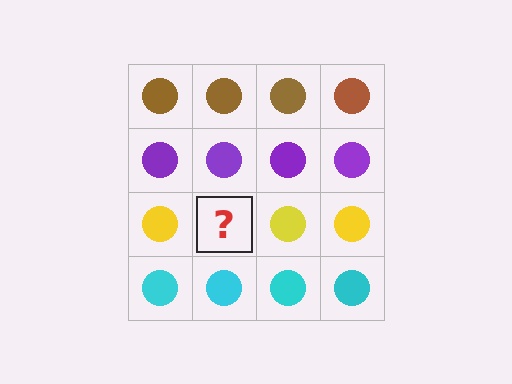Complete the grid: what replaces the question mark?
The question mark should be replaced with a yellow circle.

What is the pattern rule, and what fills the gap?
The rule is that each row has a consistent color. The gap should be filled with a yellow circle.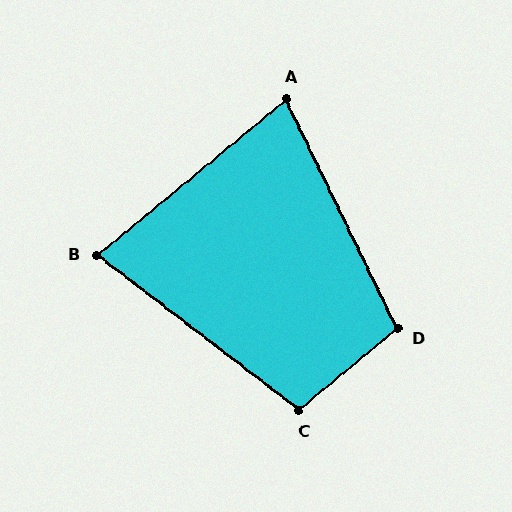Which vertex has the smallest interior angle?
A, at approximately 77 degrees.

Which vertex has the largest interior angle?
C, at approximately 103 degrees.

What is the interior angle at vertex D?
Approximately 103 degrees (obtuse).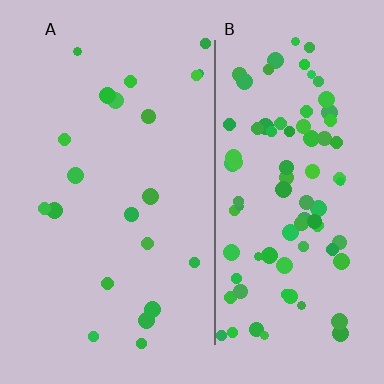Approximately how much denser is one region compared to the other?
Approximately 4.0× — region B over region A.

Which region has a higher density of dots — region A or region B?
B (the right).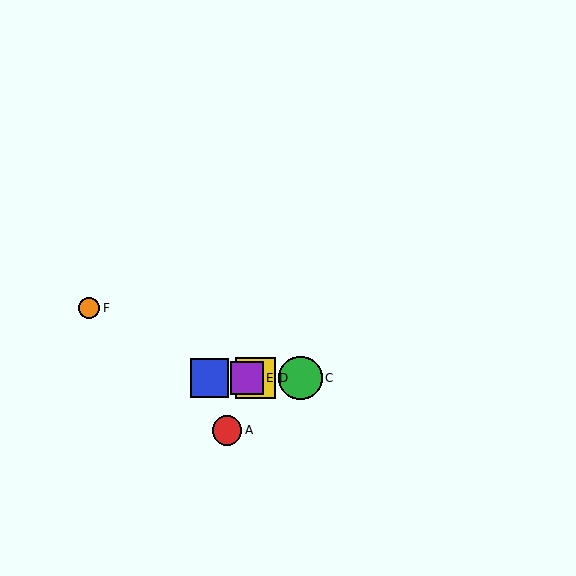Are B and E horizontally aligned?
Yes, both are at y≈378.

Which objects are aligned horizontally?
Objects B, C, D, E are aligned horizontally.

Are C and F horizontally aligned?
No, C is at y≈378 and F is at y≈308.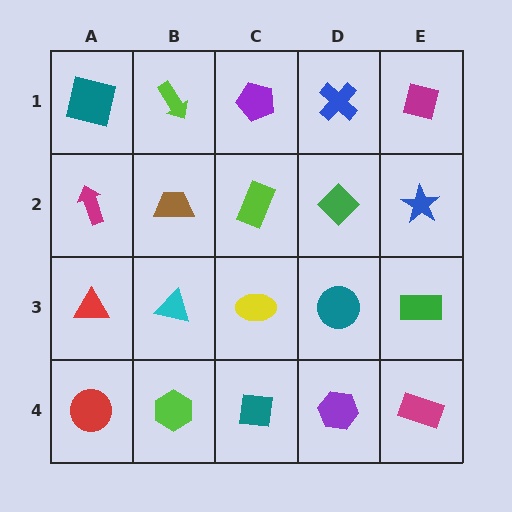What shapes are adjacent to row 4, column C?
A yellow ellipse (row 3, column C), a lime hexagon (row 4, column B), a purple hexagon (row 4, column D).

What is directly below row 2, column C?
A yellow ellipse.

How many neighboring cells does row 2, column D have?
4.